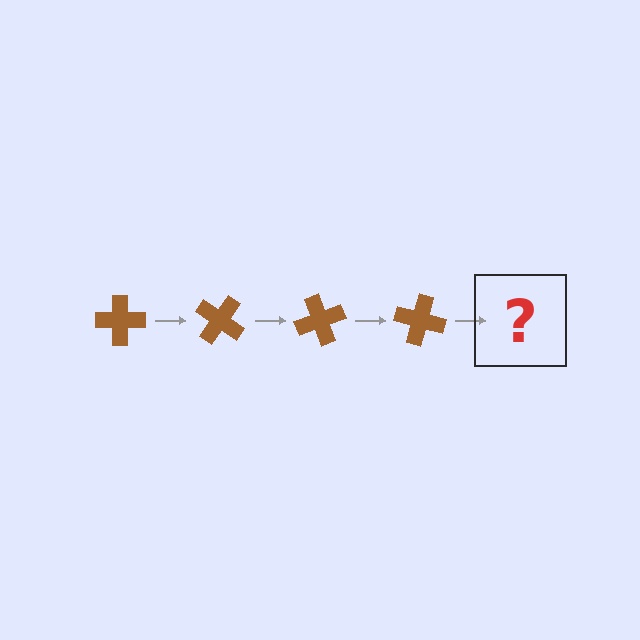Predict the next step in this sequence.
The next step is a brown cross rotated 140 degrees.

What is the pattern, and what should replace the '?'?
The pattern is that the cross rotates 35 degrees each step. The '?' should be a brown cross rotated 140 degrees.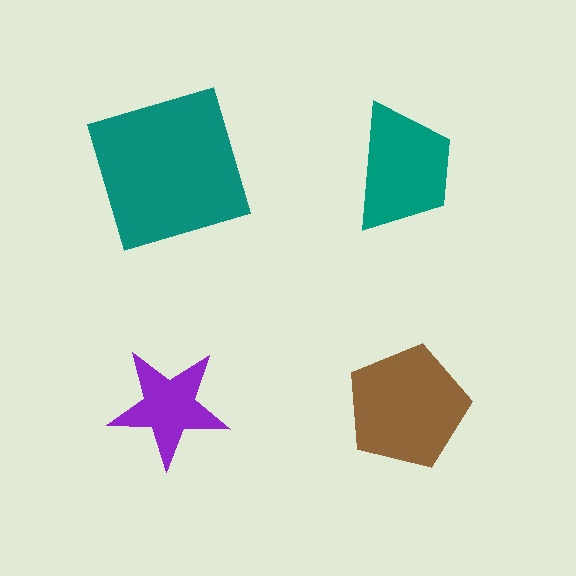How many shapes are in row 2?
2 shapes.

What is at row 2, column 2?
A brown pentagon.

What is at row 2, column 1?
A purple star.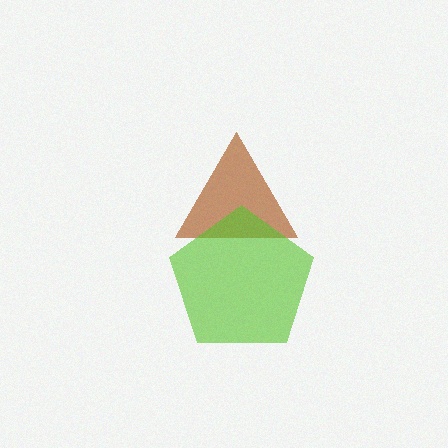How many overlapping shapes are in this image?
There are 2 overlapping shapes in the image.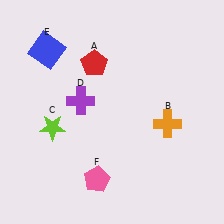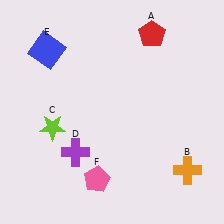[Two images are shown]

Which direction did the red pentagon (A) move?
The red pentagon (A) moved right.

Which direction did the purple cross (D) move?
The purple cross (D) moved down.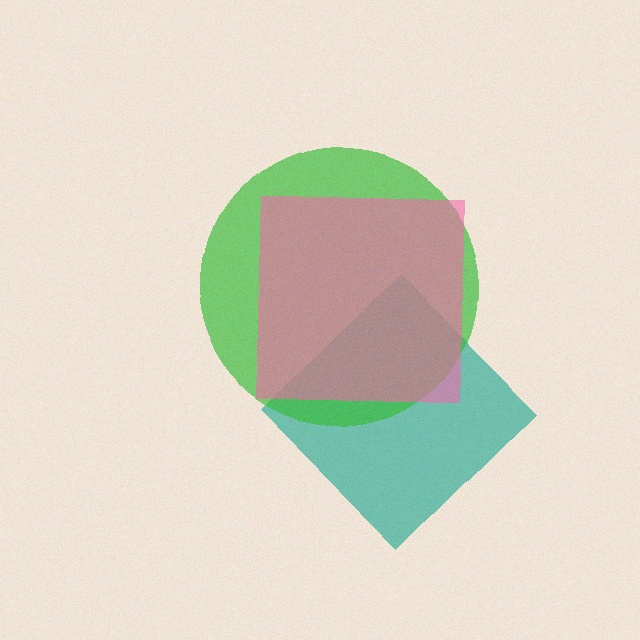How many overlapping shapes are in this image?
There are 3 overlapping shapes in the image.